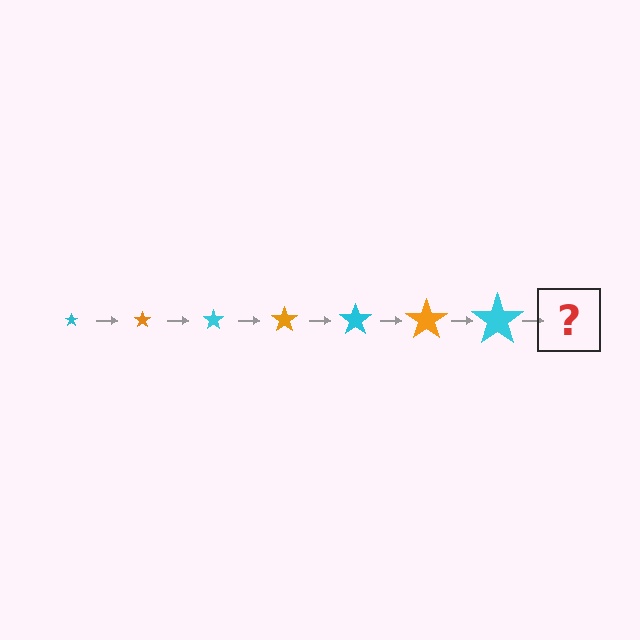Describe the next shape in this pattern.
It should be an orange star, larger than the previous one.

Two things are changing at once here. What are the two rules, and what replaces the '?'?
The two rules are that the star grows larger each step and the color cycles through cyan and orange. The '?' should be an orange star, larger than the previous one.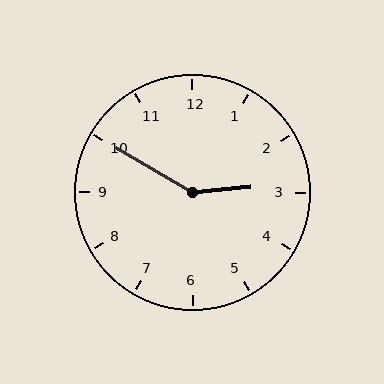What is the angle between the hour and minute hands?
Approximately 145 degrees.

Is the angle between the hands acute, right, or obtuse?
It is obtuse.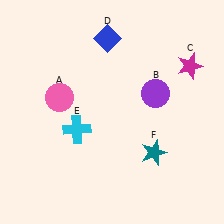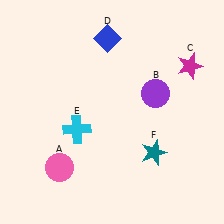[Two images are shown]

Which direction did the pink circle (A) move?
The pink circle (A) moved down.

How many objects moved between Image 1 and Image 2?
1 object moved between the two images.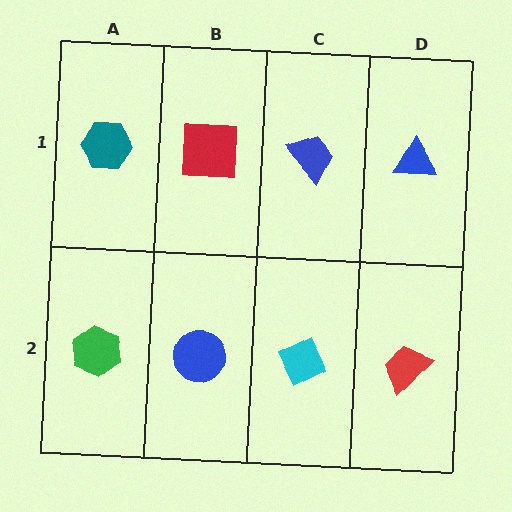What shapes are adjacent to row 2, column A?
A teal hexagon (row 1, column A), a blue circle (row 2, column B).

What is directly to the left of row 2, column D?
A cyan diamond.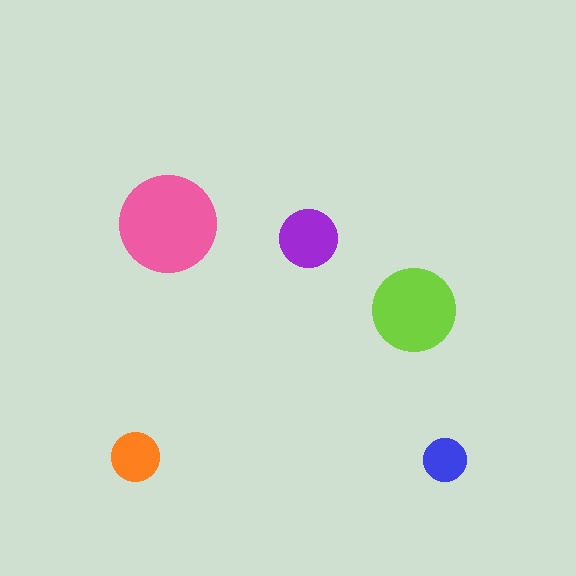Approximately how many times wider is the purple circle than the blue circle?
About 1.5 times wider.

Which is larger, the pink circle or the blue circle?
The pink one.